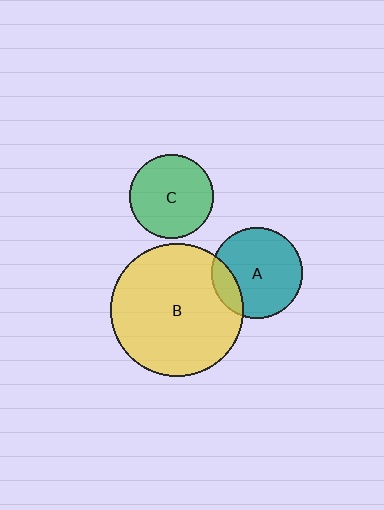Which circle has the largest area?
Circle B (yellow).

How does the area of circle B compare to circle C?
Approximately 2.5 times.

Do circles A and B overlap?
Yes.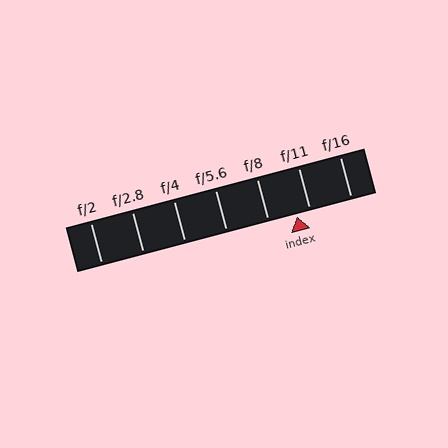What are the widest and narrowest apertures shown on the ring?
The widest aperture shown is f/2 and the narrowest is f/16.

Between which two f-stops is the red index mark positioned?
The index mark is between f/8 and f/11.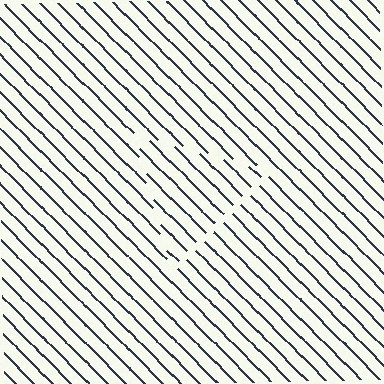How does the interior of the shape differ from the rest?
The interior of the shape contains the same grating, shifted by half a period — the contour is defined by the phase discontinuity where line-ends from the inner and outer gratings abut.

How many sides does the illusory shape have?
3 sides — the line-ends trace a triangle.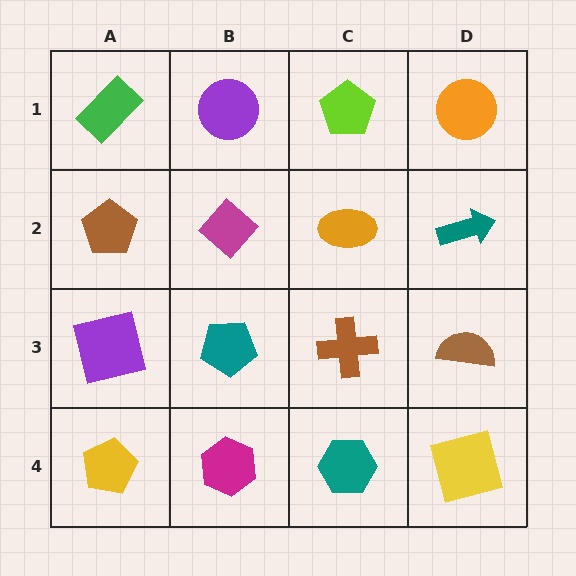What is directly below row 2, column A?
A purple square.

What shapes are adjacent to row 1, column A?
A brown pentagon (row 2, column A), a purple circle (row 1, column B).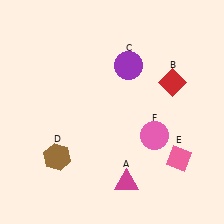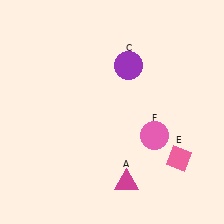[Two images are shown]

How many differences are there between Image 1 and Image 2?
There are 2 differences between the two images.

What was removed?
The red diamond (B), the brown hexagon (D) were removed in Image 2.